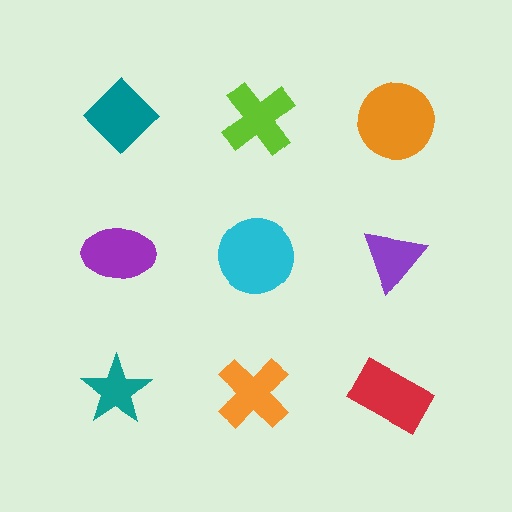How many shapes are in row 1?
3 shapes.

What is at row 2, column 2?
A cyan circle.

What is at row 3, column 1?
A teal star.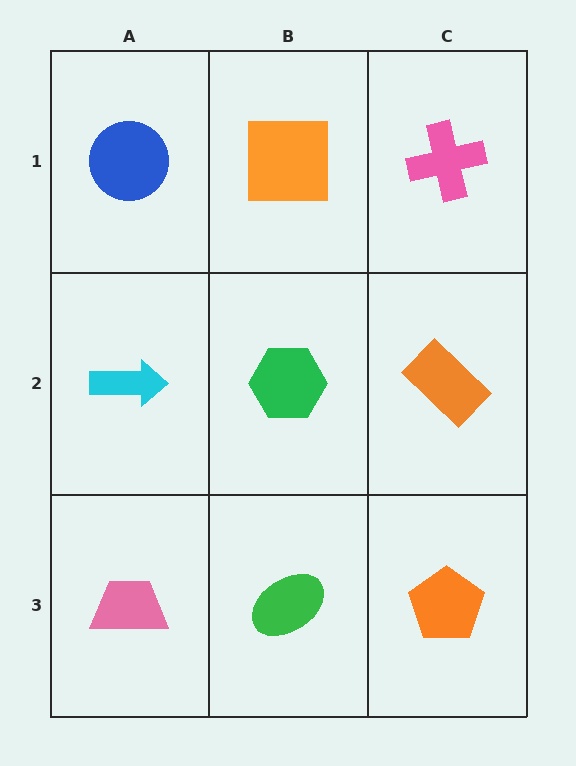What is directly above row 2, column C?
A pink cross.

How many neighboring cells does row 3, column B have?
3.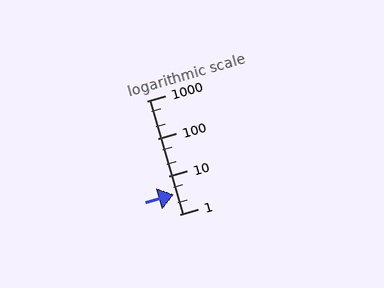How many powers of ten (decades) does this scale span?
The scale spans 3 decades, from 1 to 1000.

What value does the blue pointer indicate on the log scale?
The pointer indicates approximately 3.4.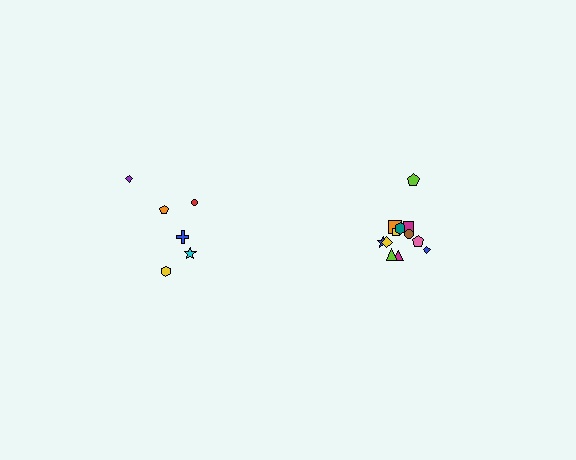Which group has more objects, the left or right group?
The right group.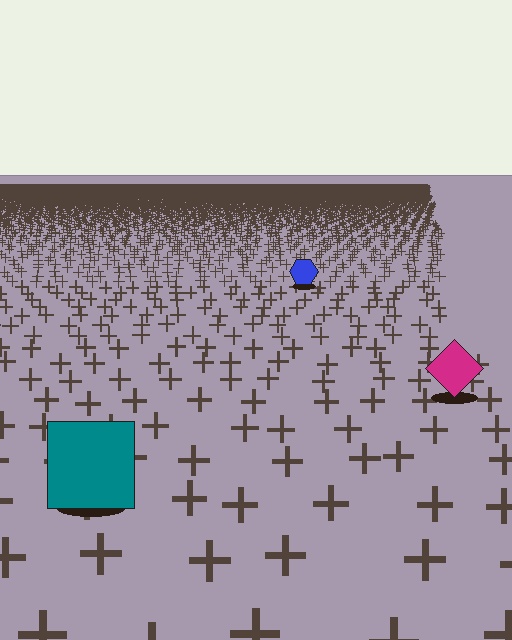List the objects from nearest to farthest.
From nearest to farthest: the teal square, the magenta diamond, the blue hexagon.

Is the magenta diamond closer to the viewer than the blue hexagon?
Yes. The magenta diamond is closer — you can tell from the texture gradient: the ground texture is coarser near it.